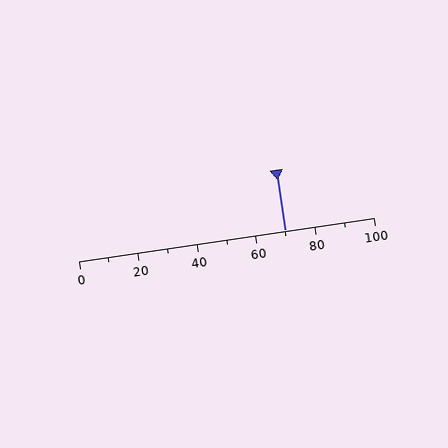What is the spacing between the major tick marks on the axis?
The major ticks are spaced 20 apart.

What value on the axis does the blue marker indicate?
The marker indicates approximately 70.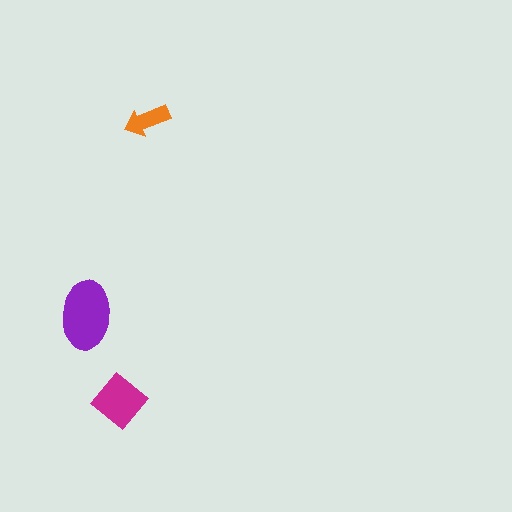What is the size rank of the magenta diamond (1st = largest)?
2nd.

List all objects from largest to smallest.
The purple ellipse, the magenta diamond, the orange arrow.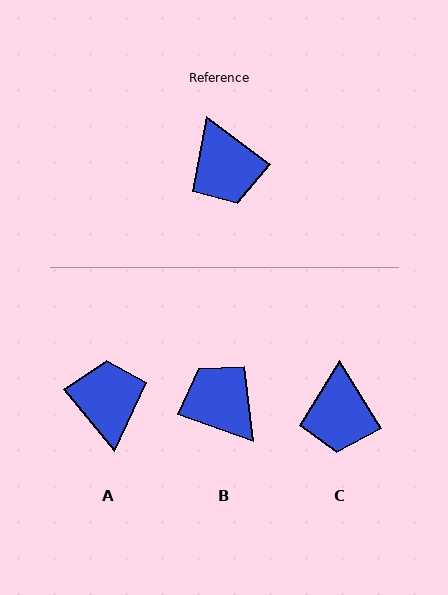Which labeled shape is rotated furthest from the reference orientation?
A, about 166 degrees away.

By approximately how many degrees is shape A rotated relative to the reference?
Approximately 166 degrees counter-clockwise.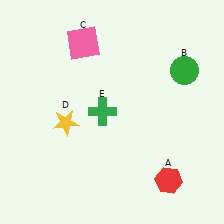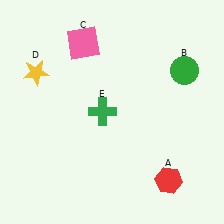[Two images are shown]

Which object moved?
The yellow star (D) moved up.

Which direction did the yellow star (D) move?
The yellow star (D) moved up.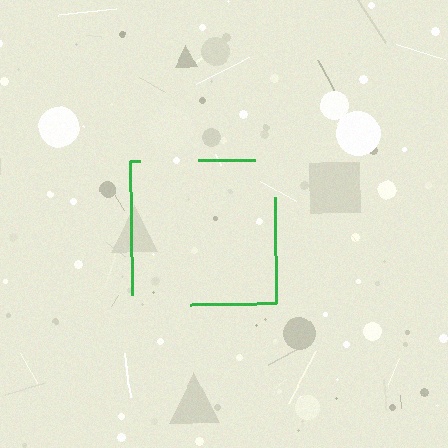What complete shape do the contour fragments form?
The contour fragments form a square.